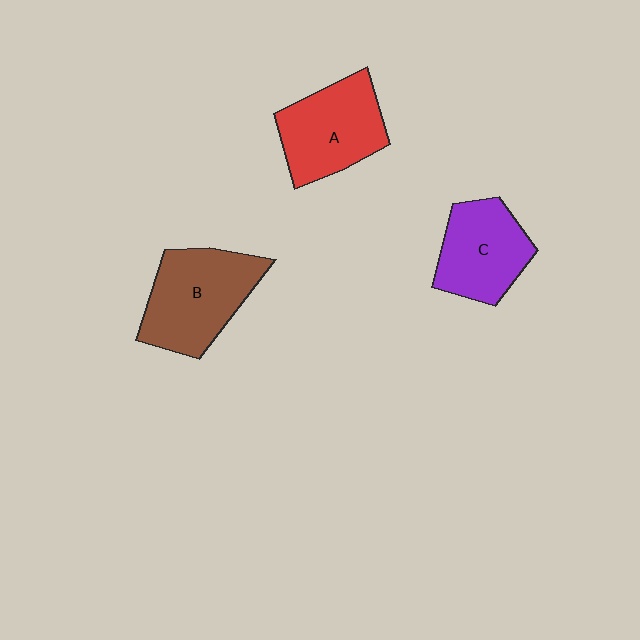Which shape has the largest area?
Shape B (brown).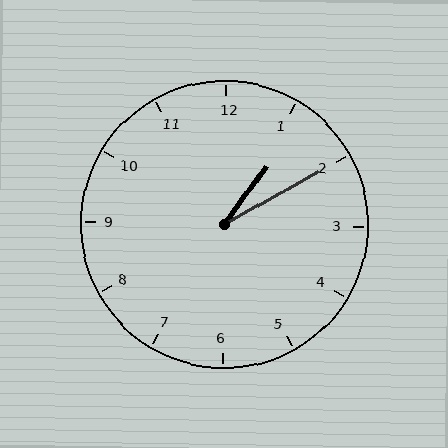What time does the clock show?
1:10.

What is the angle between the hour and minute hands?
Approximately 25 degrees.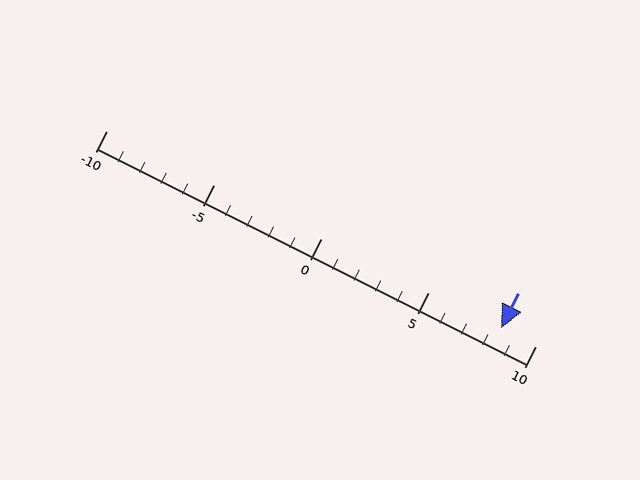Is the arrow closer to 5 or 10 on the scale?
The arrow is closer to 10.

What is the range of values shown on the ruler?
The ruler shows values from -10 to 10.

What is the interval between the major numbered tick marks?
The major tick marks are spaced 5 units apart.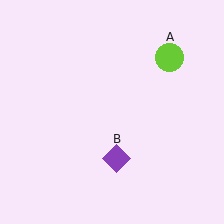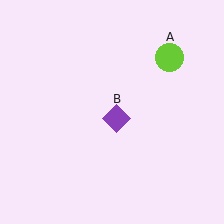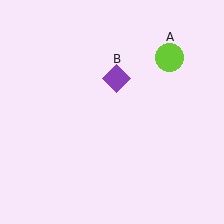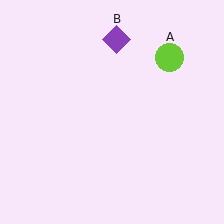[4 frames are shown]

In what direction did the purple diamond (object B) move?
The purple diamond (object B) moved up.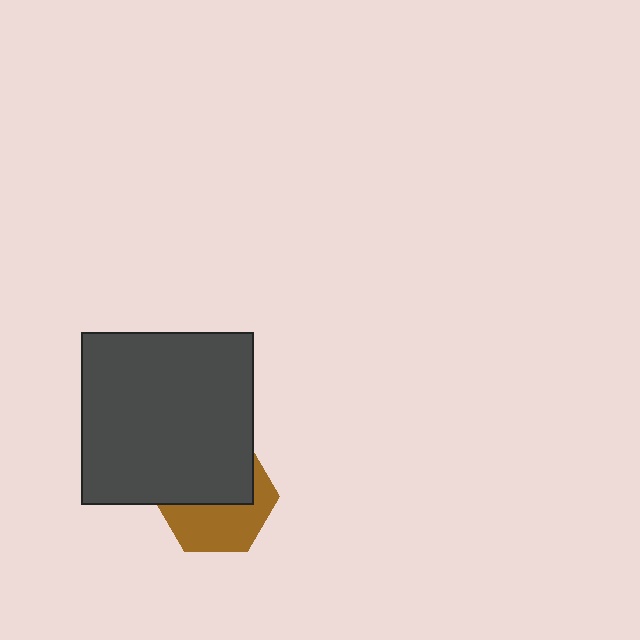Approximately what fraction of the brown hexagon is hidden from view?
Roughly 53% of the brown hexagon is hidden behind the dark gray square.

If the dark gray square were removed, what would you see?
You would see the complete brown hexagon.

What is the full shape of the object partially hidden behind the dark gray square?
The partially hidden object is a brown hexagon.